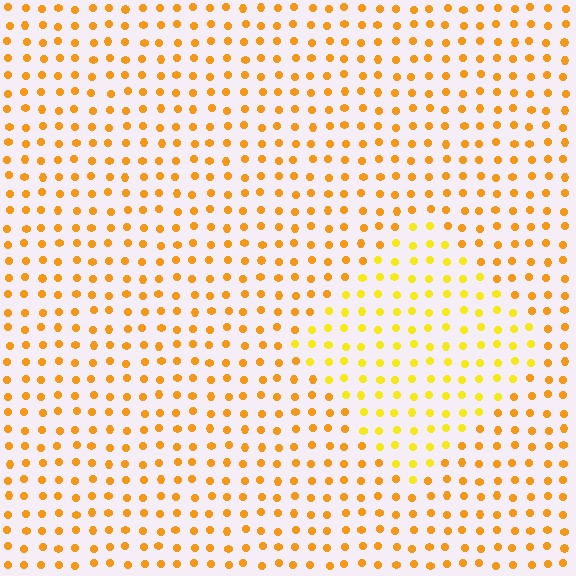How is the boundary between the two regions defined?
The boundary is defined purely by a slight shift in hue (about 23 degrees). Spacing, size, and orientation are identical on both sides.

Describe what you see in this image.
The image is filled with small orange elements in a uniform arrangement. A diamond-shaped region is visible where the elements are tinted to a slightly different hue, forming a subtle color boundary.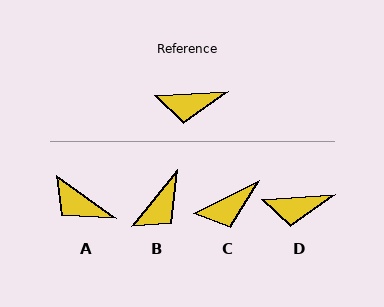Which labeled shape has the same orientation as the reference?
D.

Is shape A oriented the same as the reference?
No, it is off by about 39 degrees.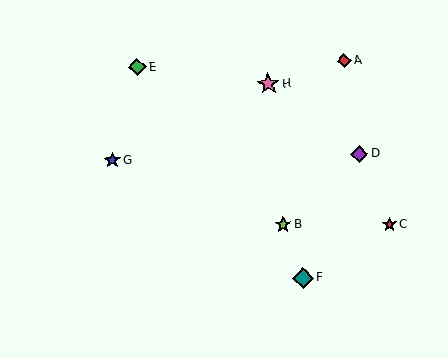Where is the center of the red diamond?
The center of the red diamond is at (344, 61).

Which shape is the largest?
The pink star (labeled H) is the largest.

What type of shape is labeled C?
Shape C is a red star.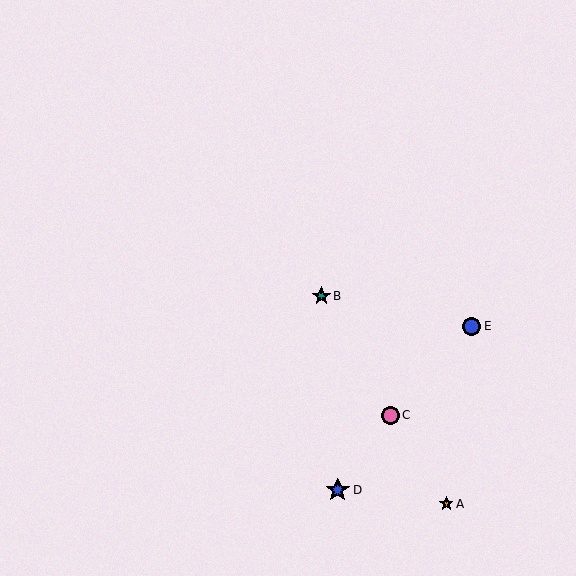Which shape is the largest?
The blue star (labeled D) is the largest.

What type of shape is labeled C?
Shape C is a pink circle.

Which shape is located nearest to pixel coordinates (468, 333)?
The blue circle (labeled E) at (472, 326) is nearest to that location.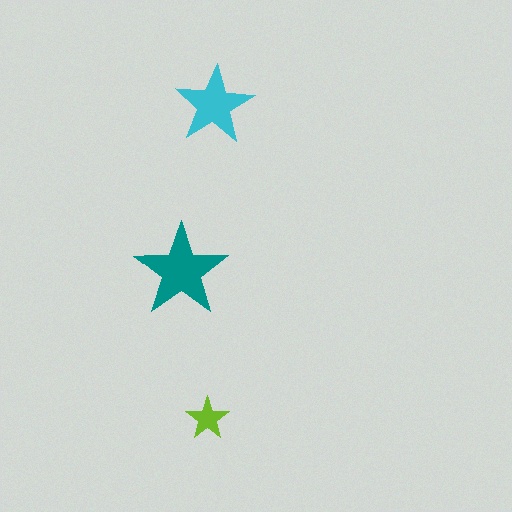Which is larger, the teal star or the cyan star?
The teal one.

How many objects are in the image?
There are 3 objects in the image.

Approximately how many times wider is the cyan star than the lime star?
About 2 times wider.